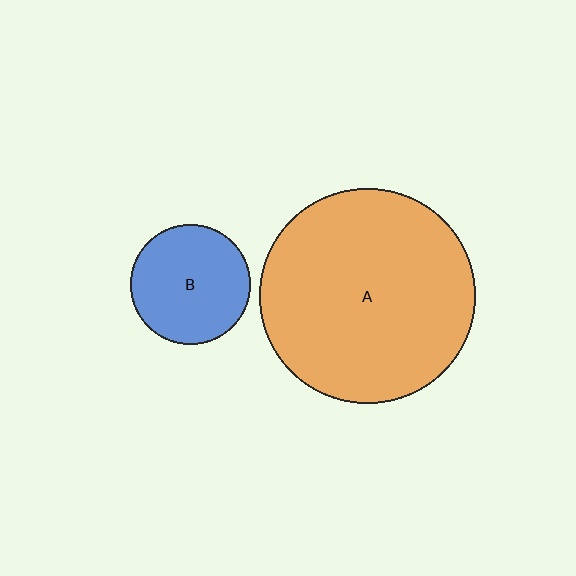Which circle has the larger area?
Circle A (orange).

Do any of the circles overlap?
No, none of the circles overlap.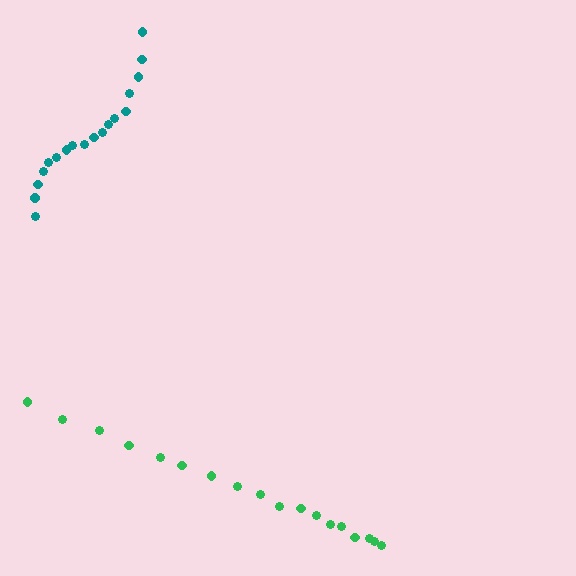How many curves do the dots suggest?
There are 2 distinct paths.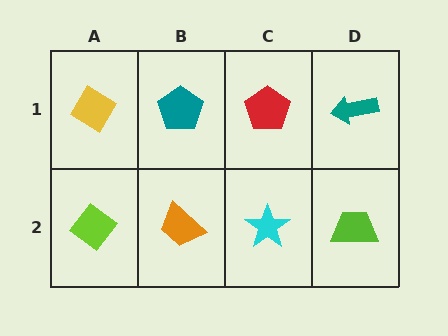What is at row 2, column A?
A lime diamond.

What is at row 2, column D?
A lime trapezoid.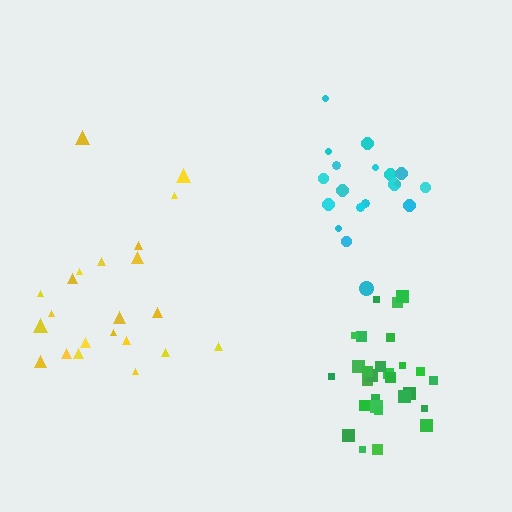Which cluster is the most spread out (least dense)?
Yellow.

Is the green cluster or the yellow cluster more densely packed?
Green.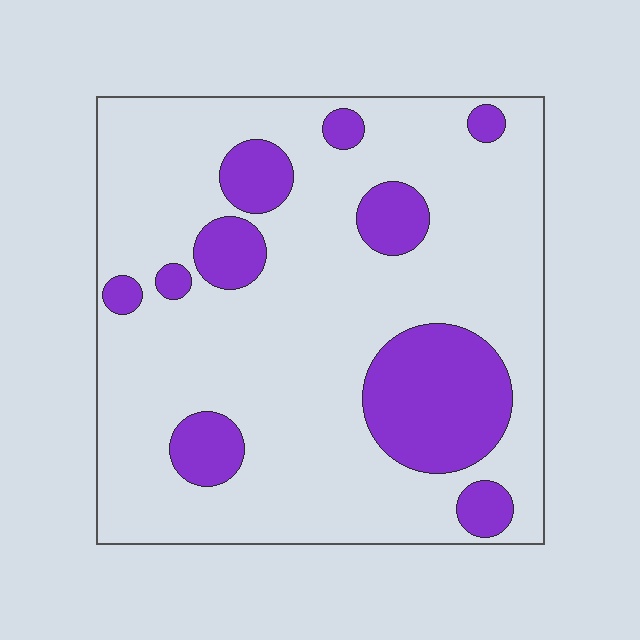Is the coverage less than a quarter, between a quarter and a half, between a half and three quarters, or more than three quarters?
Less than a quarter.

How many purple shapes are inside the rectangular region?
10.